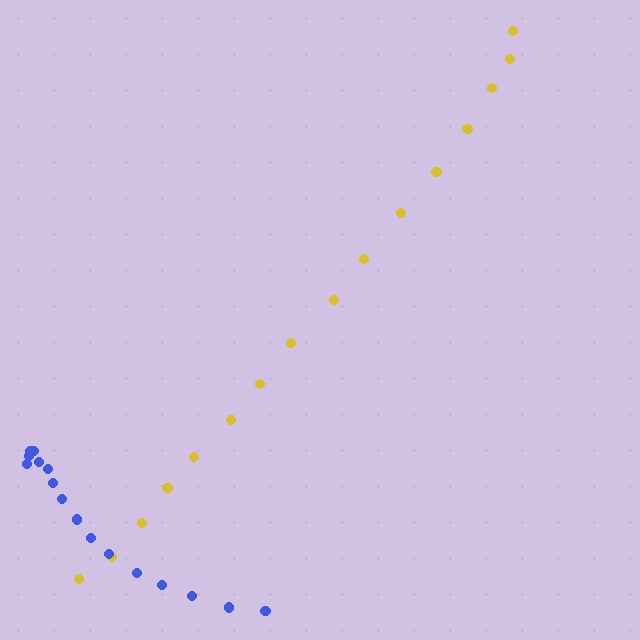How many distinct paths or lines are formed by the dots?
There are 2 distinct paths.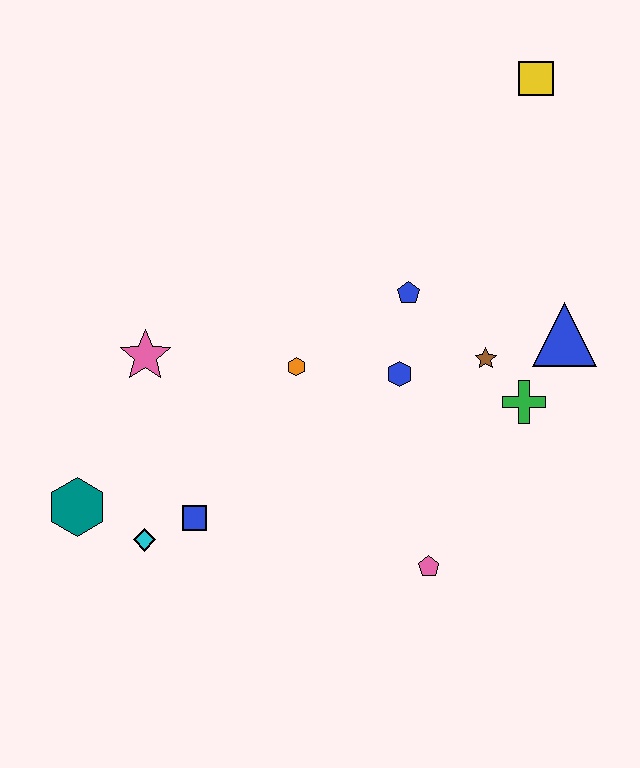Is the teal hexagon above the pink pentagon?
Yes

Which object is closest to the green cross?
The brown star is closest to the green cross.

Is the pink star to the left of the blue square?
Yes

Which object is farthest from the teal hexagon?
The yellow square is farthest from the teal hexagon.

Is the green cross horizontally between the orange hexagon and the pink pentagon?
No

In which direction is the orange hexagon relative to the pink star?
The orange hexagon is to the right of the pink star.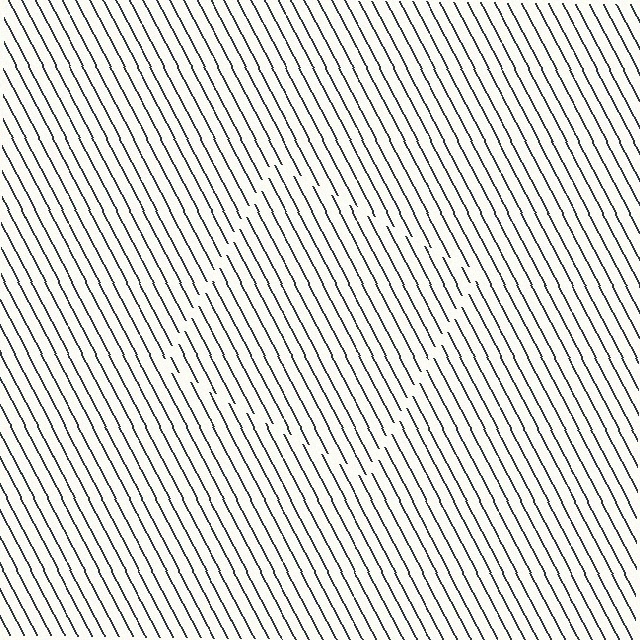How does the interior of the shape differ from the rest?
The interior of the shape contains the same grating, shifted by half a period — the contour is defined by the phase discontinuity where line-ends from the inner and outer gratings abut.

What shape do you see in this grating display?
An illusory square. The interior of the shape contains the same grating, shifted by half a period — the contour is defined by the phase discontinuity where line-ends from the inner and outer gratings abut.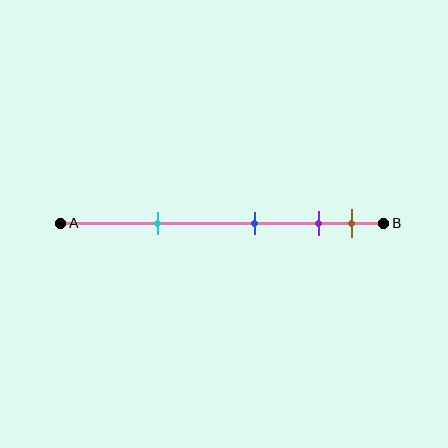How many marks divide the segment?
There are 4 marks dividing the segment.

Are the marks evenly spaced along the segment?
No, the marks are not evenly spaced.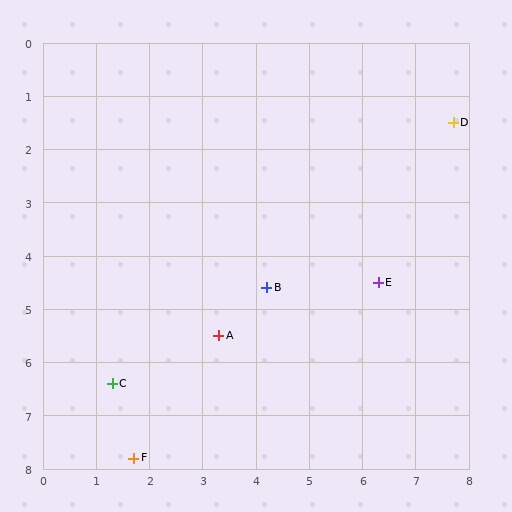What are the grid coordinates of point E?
Point E is at approximately (6.3, 4.5).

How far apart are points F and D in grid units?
Points F and D are about 8.7 grid units apart.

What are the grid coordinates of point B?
Point B is at approximately (4.2, 4.6).